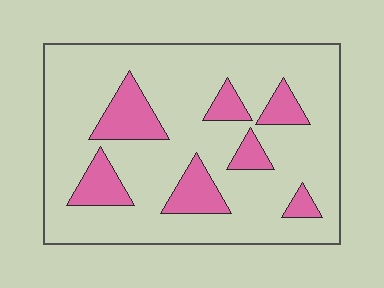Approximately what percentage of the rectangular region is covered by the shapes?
Approximately 20%.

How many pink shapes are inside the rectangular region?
7.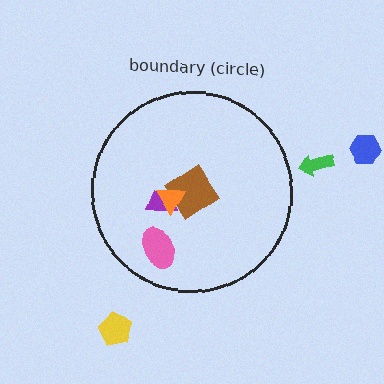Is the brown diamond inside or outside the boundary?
Inside.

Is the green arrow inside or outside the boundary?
Outside.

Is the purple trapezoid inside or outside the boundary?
Inside.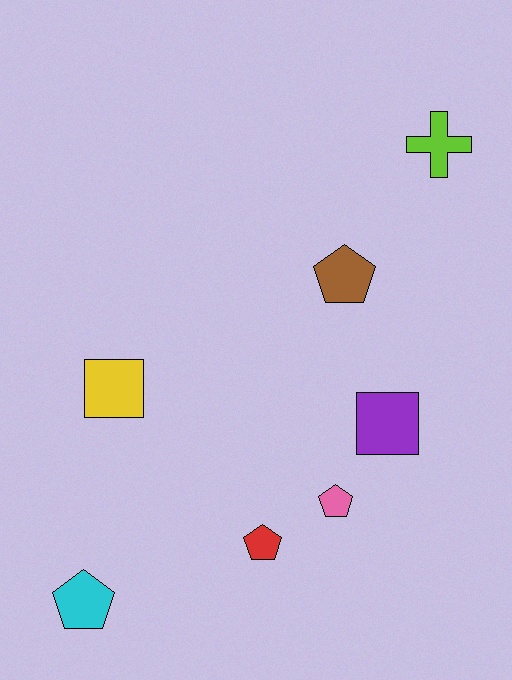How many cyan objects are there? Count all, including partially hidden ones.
There is 1 cyan object.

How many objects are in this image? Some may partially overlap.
There are 7 objects.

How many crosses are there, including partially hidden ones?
There is 1 cross.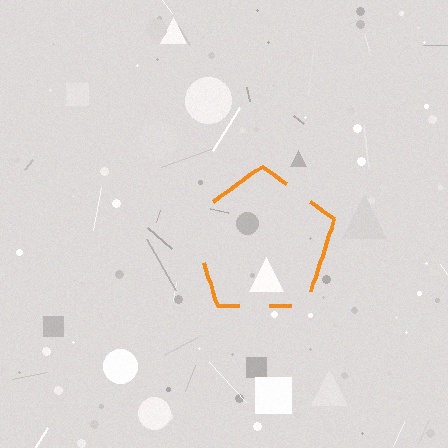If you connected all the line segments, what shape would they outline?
They would outline a pentagon.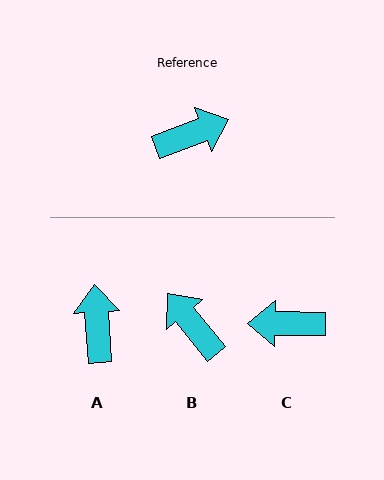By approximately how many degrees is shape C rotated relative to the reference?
Approximately 159 degrees counter-clockwise.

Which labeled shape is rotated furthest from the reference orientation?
C, about 159 degrees away.